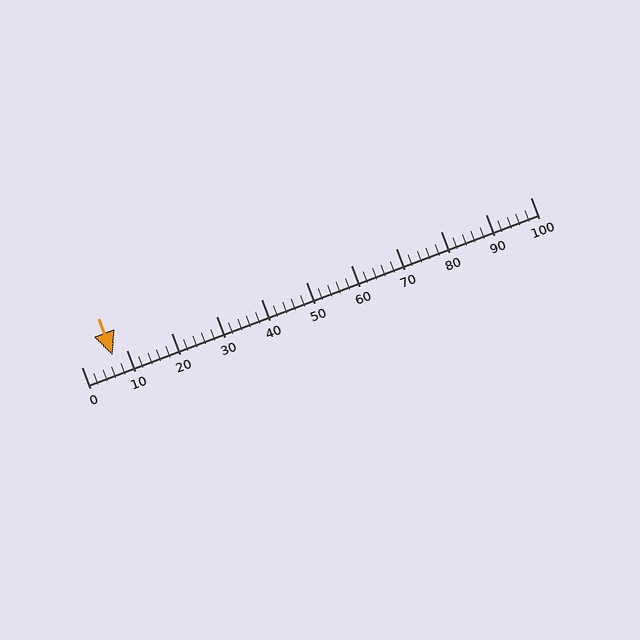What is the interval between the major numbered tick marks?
The major tick marks are spaced 10 units apart.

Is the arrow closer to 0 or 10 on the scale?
The arrow is closer to 10.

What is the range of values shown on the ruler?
The ruler shows values from 0 to 100.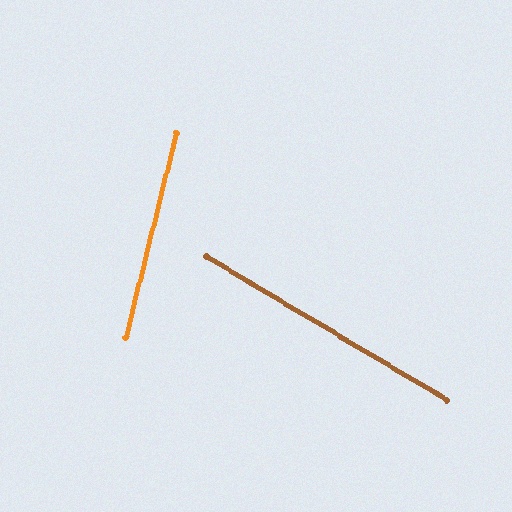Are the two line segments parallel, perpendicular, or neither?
Neither parallel nor perpendicular — they differ by about 73°.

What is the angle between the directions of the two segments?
Approximately 73 degrees.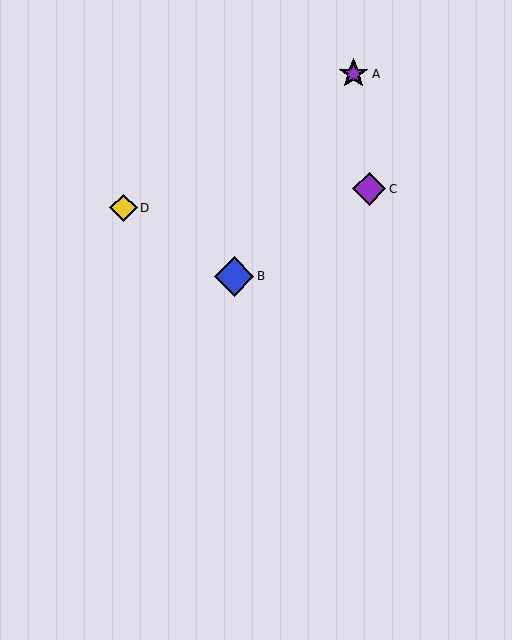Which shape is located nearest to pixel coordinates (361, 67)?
The purple star (labeled A) at (354, 74) is nearest to that location.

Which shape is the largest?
The blue diamond (labeled B) is the largest.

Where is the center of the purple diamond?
The center of the purple diamond is at (369, 189).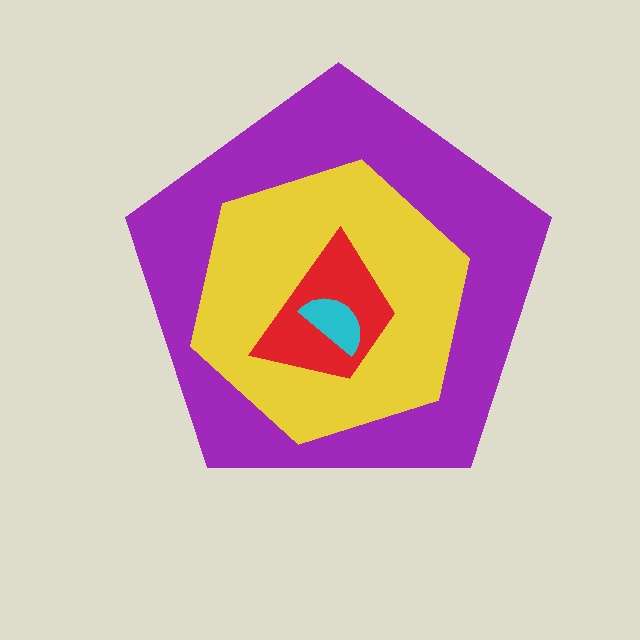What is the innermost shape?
The cyan semicircle.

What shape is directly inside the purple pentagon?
The yellow hexagon.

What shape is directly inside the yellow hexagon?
The red trapezoid.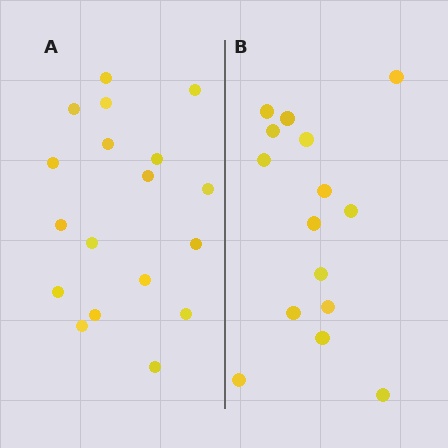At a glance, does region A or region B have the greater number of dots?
Region A (the left region) has more dots.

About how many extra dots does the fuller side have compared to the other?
Region A has just a few more — roughly 2 or 3 more dots than region B.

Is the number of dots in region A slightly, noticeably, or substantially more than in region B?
Region A has only slightly more — the two regions are fairly close. The ratio is roughly 1.2 to 1.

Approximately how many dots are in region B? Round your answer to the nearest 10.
About 20 dots. (The exact count is 15, which rounds to 20.)